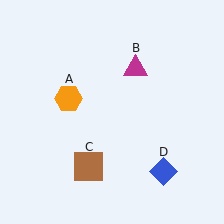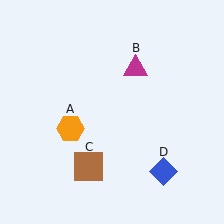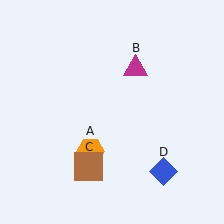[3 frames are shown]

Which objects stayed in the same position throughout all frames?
Magenta triangle (object B) and brown square (object C) and blue diamond (object D) remained stationary.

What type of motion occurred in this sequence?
The orange hexagon (object A) rotated counterclockwise around the center of the scene.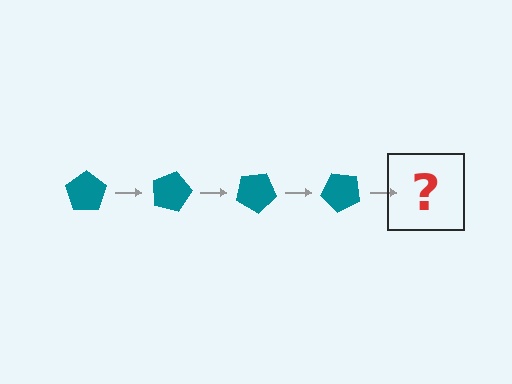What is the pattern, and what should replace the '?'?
The pattern is that the pentagon rotates 15 degrees each step. The '?' should be a teal pentagon rotated 60 degrees.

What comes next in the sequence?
The next element should be a teal pentagon rotated 60 degrees.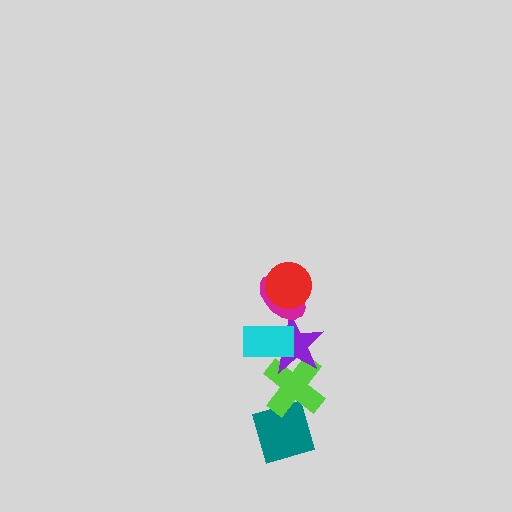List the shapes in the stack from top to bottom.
From top to bottom: the red circle, the magenta ellipse, the cyan rectangle, the purple star, the lime cross, the teal diamond.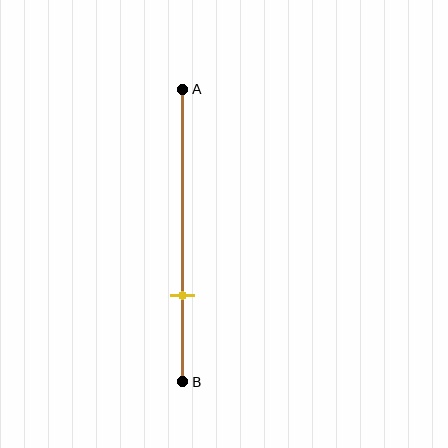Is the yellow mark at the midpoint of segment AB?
No, the mark is at about 70% from A, not at the 50% midpoint.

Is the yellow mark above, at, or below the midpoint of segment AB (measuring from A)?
The yellow mark is below the midpoint of segment AB.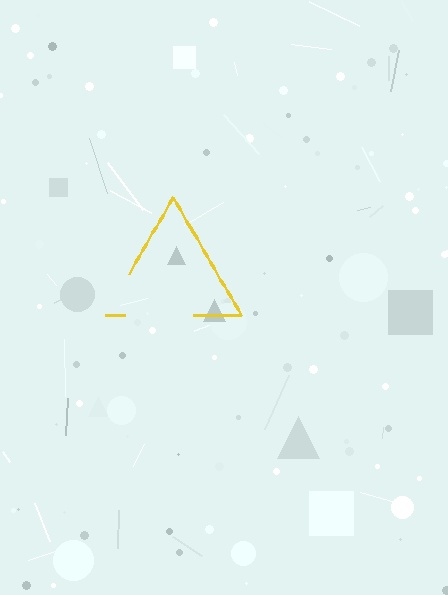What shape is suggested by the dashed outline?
The dashed outline suggests a triangle.